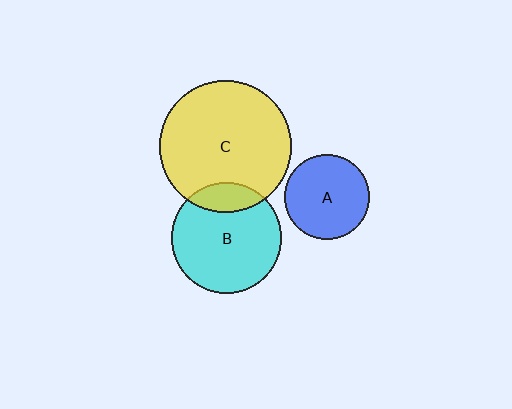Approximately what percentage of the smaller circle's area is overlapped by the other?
Approximately 15%.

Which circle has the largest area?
Circle C (yellow).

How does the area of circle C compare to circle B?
Approximately 1.4 times.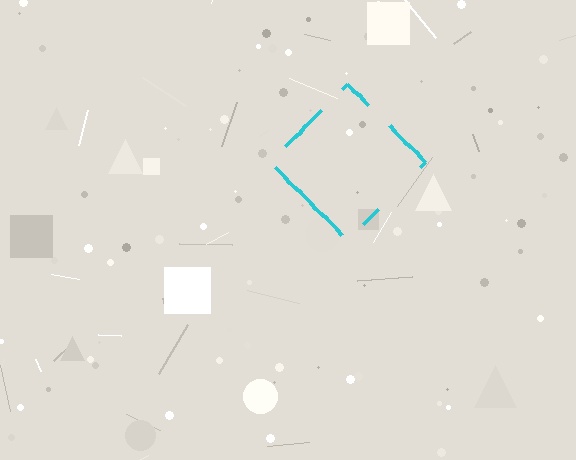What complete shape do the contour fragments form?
The contour fragments form a diamond.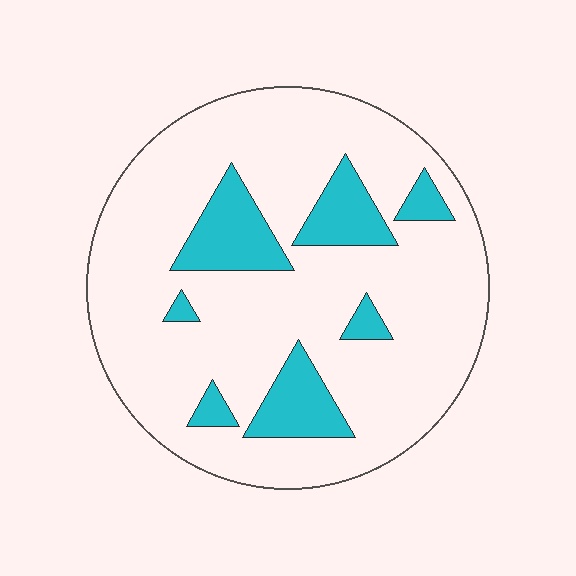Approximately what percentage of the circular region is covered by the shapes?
Approximately 20%.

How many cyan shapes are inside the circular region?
7.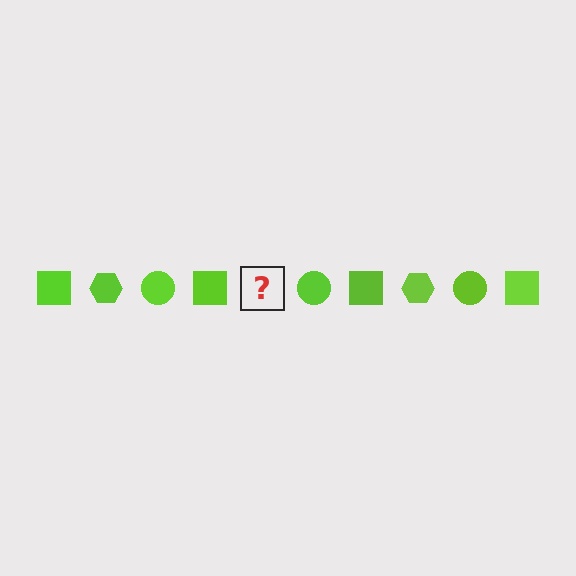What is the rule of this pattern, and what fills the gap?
The rule is that the pattern cycles through square, hexagon, circle shapes in lime. The gap should be filled with a lime hexagon.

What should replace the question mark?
The question mark should be replaced with a lime hexagon.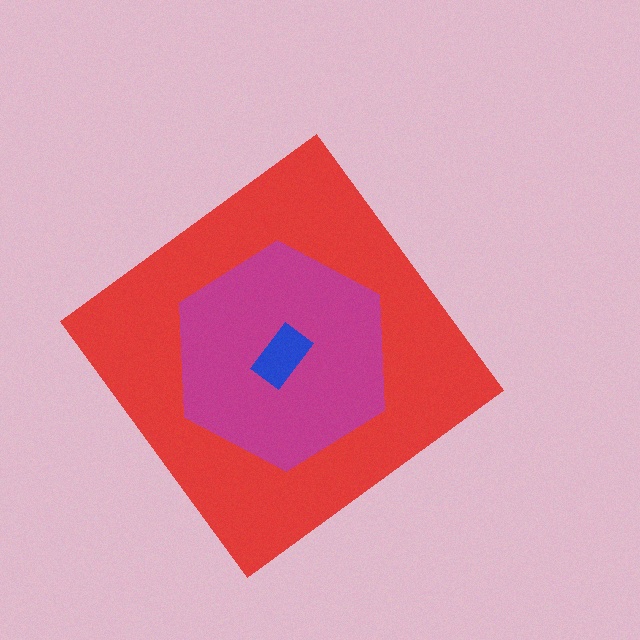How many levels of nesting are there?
3.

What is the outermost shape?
The red diamond.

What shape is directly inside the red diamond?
The magenta hexagon.